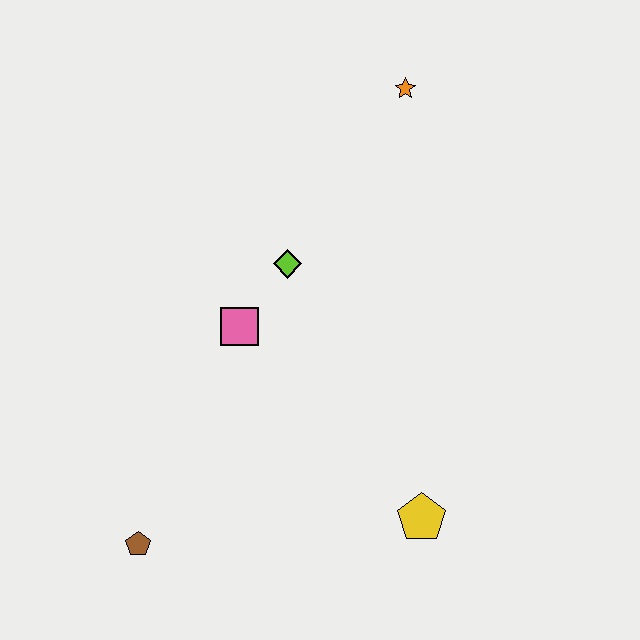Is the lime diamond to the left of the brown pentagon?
No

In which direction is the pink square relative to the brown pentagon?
The pink square is above the brown pentagon.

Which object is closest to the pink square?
The lime diamond is closest to the pink square.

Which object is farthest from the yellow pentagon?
The orange star is farthest from the yellow pentagon.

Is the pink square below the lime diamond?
Yes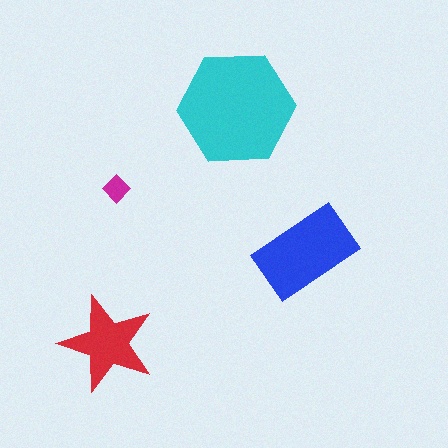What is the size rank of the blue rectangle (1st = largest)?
2nd.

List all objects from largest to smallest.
The cyan hexagon, the blue rectangle, the red star, the magenta diamond.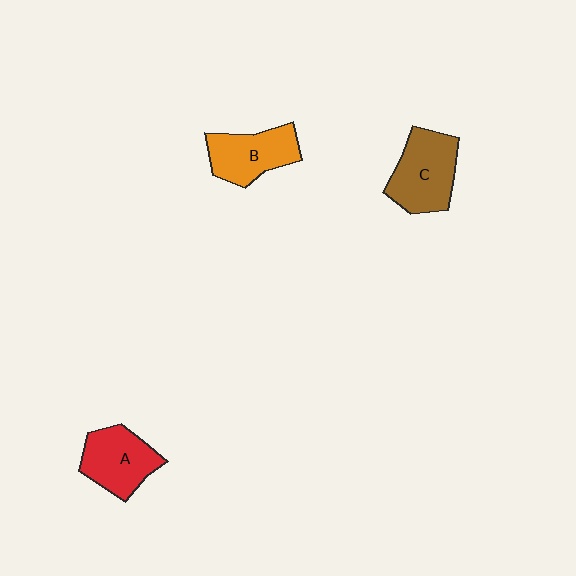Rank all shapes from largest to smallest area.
From largest to smallest: C (brown), A (red), B (orange).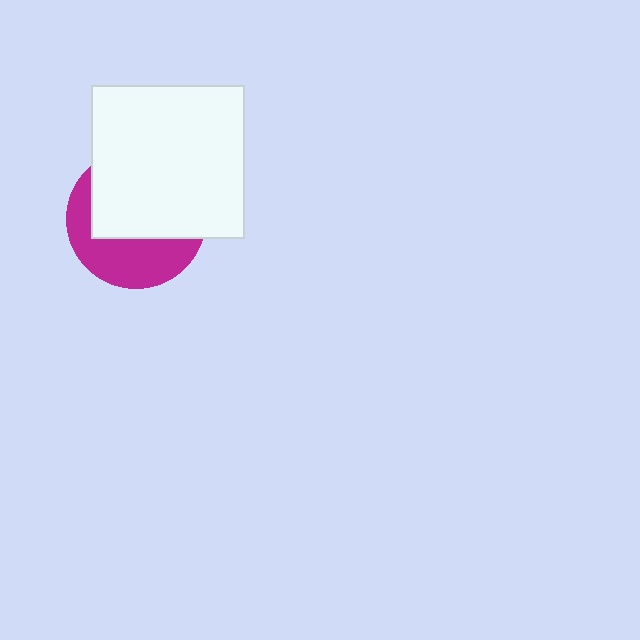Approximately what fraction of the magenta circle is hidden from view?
Roughly 59% of the magenta circle is hidden behind the white square.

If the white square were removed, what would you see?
You would see the complete magenta circle.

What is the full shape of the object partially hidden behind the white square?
The partially hidden object is a magenta circle.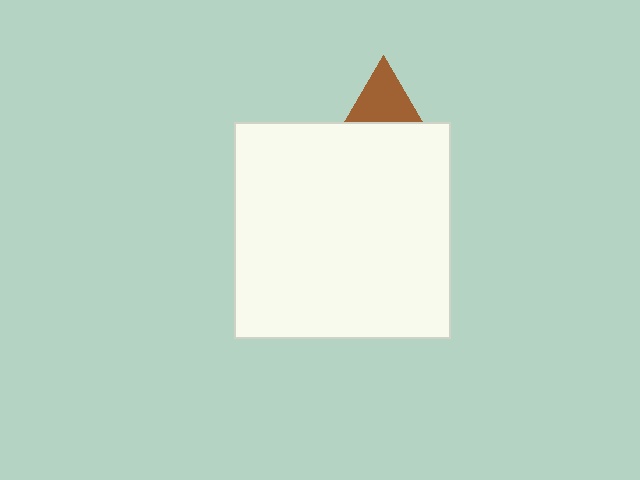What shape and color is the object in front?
The object in front is a white square.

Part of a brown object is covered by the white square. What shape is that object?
It is a triangle.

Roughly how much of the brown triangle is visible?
A small part of it is visible (roughly 34%).